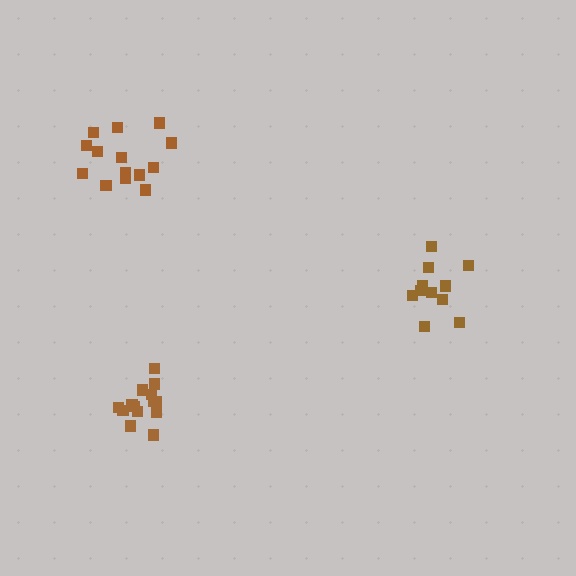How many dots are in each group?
Group 1: 11 dots, Group 2: 14 dots, Group 3: 14 dots (39 total).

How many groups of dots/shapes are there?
There are 3 groups.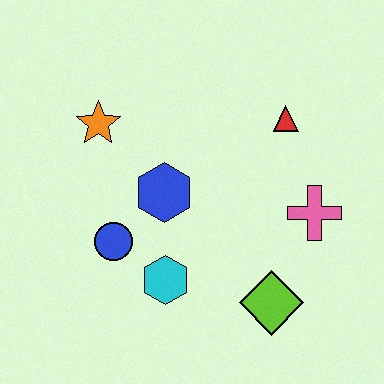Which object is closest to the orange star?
The blue hexagon is closest to the orange star.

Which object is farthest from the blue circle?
The red triangle is farthest from the blue circle.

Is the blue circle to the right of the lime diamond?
No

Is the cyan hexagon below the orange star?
Yes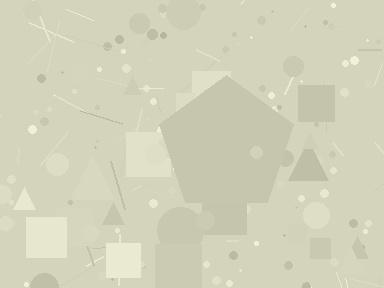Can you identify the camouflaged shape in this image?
The camouflaged shape is a pentagon.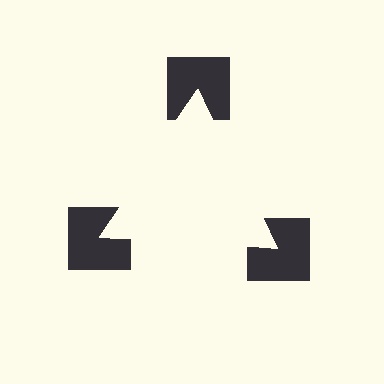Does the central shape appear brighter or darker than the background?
It typically appears slightly brighter than the background, even though no actual brightness change is drawn.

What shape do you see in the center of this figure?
An illusory triangle — its edges are inferred from the aligned wedge cuts in the notched squares, not physically drawn.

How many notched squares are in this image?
There are 3 — one at each vertex of the illusory triangle.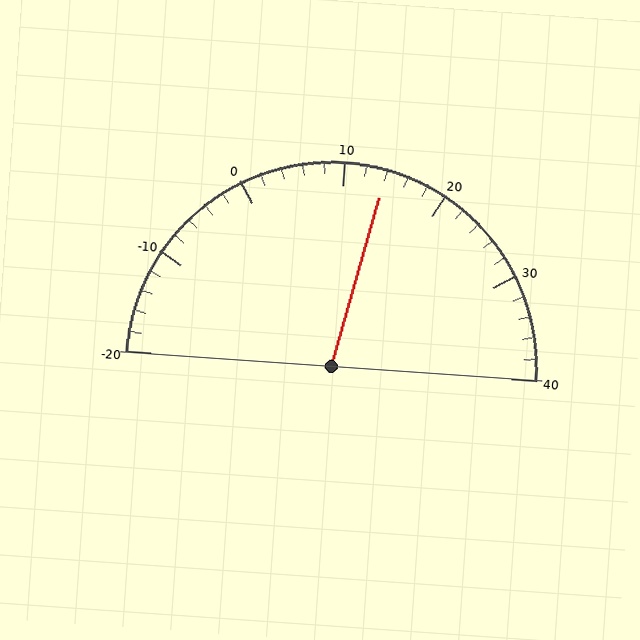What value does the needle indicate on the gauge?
The needle indicates approximately 14.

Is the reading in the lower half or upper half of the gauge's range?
The reading is in the upper half of the range (-20 to 40).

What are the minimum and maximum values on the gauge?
The gauge ranges from -20 to 40.